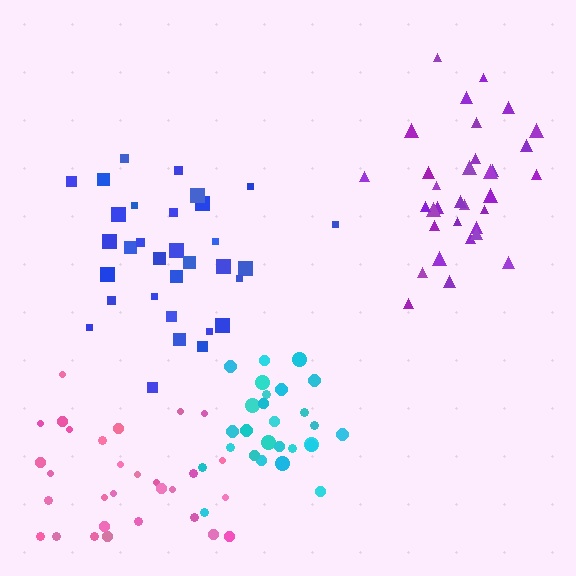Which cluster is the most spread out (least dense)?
Pink.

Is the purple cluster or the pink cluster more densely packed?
Purple.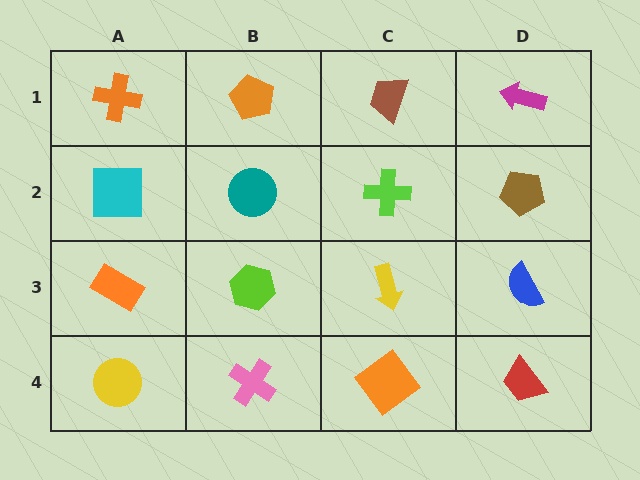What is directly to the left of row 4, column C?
A pink cross.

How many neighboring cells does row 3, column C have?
4.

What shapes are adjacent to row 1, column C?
A lime cross (row 2, column C), an orange pentagon (row 1, column B), a magenta arrow (row 1, column D).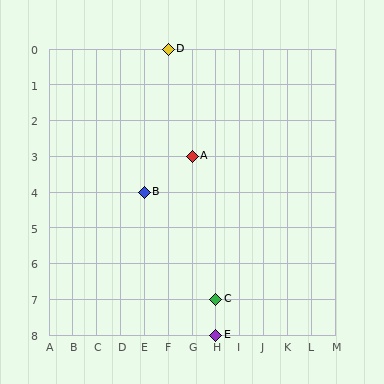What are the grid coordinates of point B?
Point B is at grid coordinates (E, 4).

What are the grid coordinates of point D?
Point D is at grid coordinates (F, 0).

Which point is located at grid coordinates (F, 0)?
Point D is at (F, 0).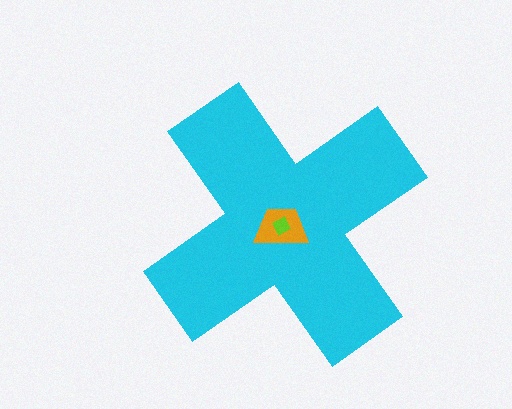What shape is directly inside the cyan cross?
The orange trapezoid.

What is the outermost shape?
The cyan cross.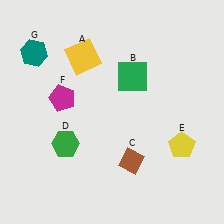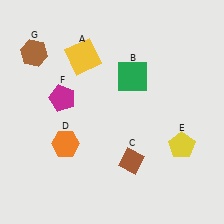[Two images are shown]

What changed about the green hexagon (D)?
In Image 1, D is green. In Image 2, it changed to orange.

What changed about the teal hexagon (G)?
In Image 1, G is teal. In Image 2, it changed to brown.